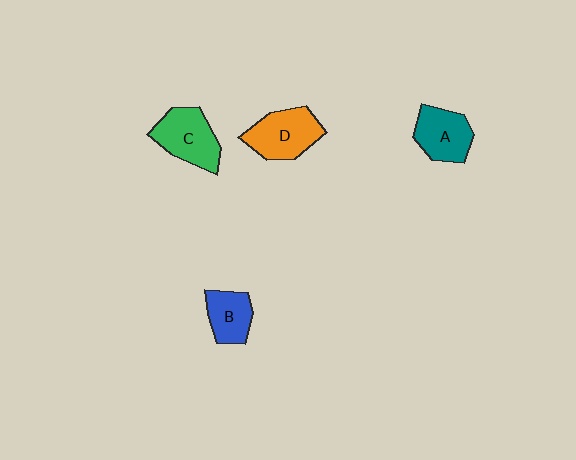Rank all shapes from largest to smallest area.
From largest to smallest: D (orange), C (green), A (teal), B (blue).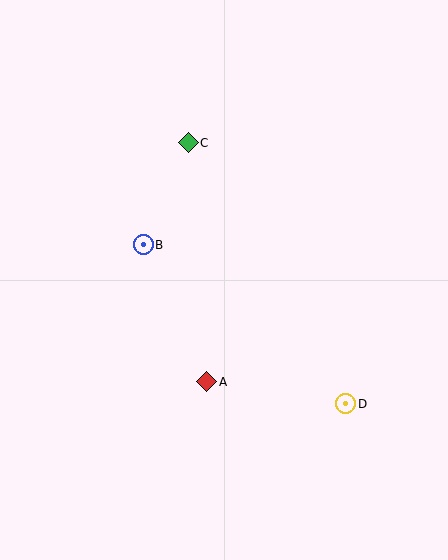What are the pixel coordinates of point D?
Point D is at (346, 404).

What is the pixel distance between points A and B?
The distance between A and B is 151 pixels.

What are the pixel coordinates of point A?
Point A is at (207, 382).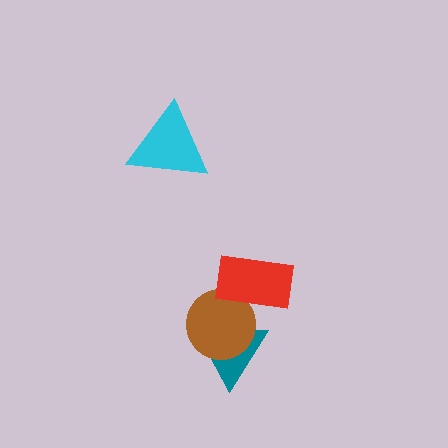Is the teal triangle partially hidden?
Yes, it is partially covered by another shape.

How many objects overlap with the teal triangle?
1 object overlaps with the teal triangle.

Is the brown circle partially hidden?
Yes, it is partially covered by another shape.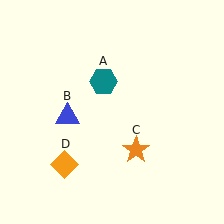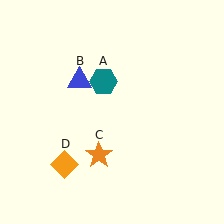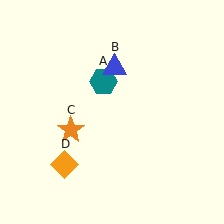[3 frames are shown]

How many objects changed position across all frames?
2 objects changed position: blue triangle (object B), orange star (object C).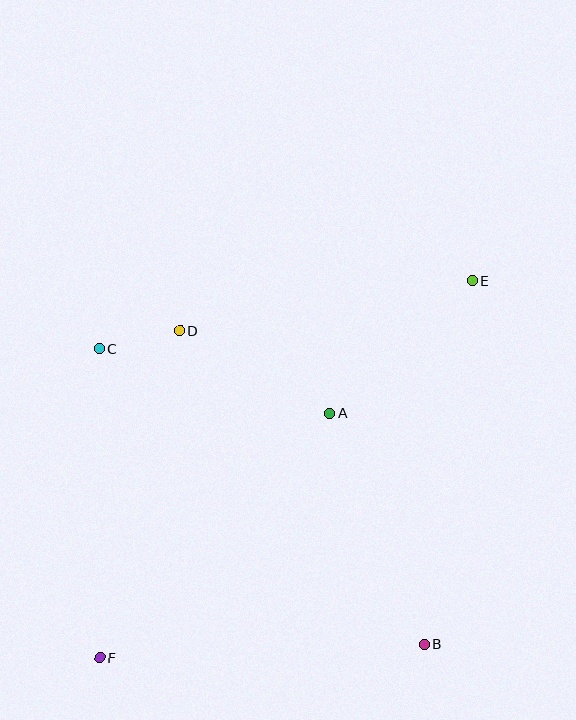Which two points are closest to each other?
Points C and D are closest to each other.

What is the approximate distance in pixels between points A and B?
The distance between A and B is approximately 250 pixels.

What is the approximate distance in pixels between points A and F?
The distance between A and F is approximately 336 pixels.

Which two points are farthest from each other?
Points E and F are farthest from each other.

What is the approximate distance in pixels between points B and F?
The distance between B and F is approximately 324 pixels.